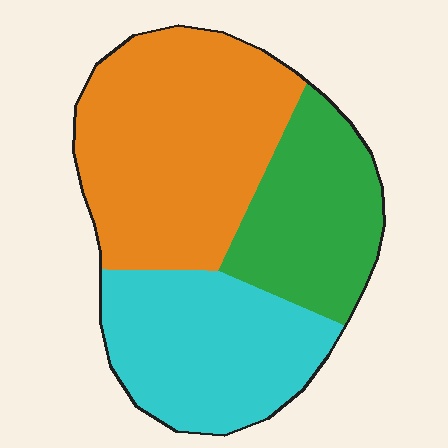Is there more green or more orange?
Orange.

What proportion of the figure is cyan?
Cyan takes up about one third (1/3) of the figure.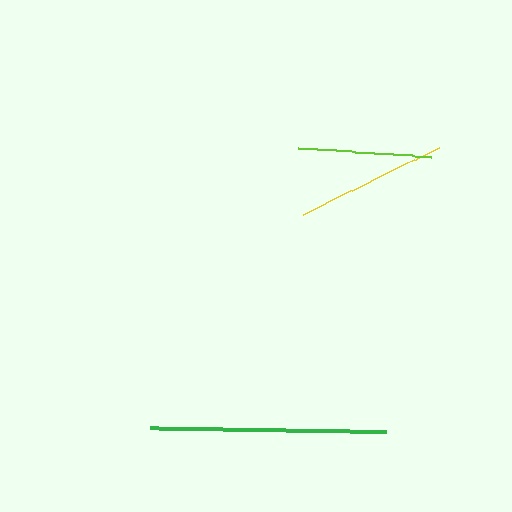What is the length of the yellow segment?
The yellow segment is approximately 151 pixels long.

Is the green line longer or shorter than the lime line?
The green line is longer than the lime line.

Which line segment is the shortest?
The lime line is the shortest at approximately 134 pixels.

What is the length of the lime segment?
The lime segment is approximately 134 pixels long.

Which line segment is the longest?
The green line is the longest at approximately 236 pixels.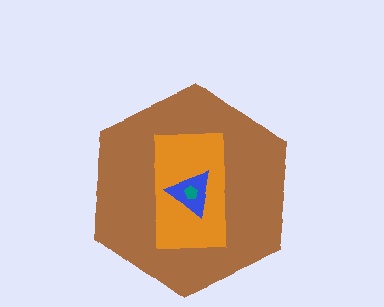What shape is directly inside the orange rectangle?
The blue triangle.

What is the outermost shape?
The brown hexagon.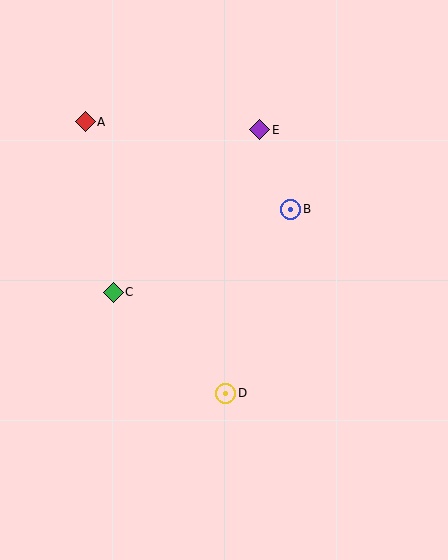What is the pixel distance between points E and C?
The distance between E and C is 219 pixels.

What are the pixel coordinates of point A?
Point A is at (85, 122).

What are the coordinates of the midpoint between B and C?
The midpoint between B and C is at (202, 251).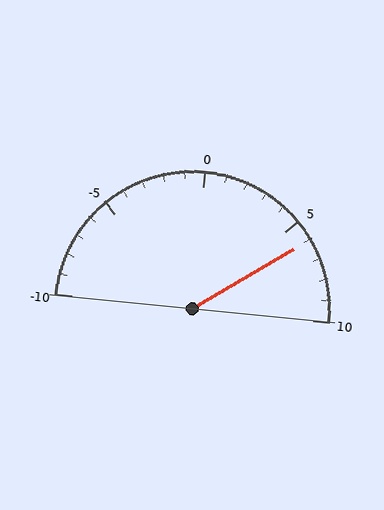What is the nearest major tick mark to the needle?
The nearest major tick mark is 5.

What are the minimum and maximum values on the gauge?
The gauge ranges from -10 to 10.